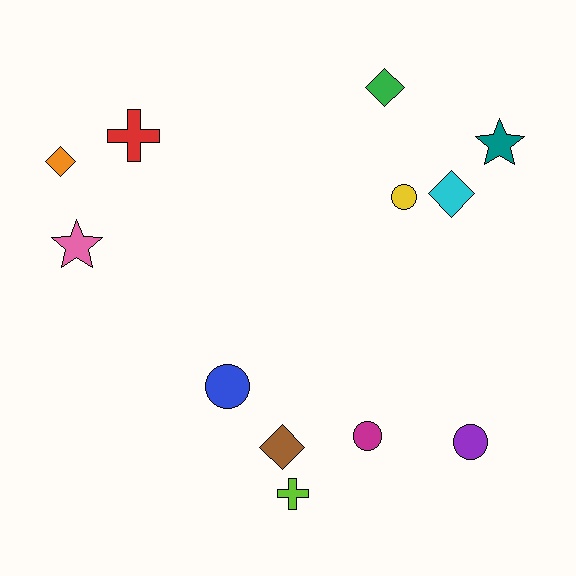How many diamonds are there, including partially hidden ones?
There are 4 diamonds.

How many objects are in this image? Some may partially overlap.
There are 12 objects.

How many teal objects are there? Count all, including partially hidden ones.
There is 1 teal object.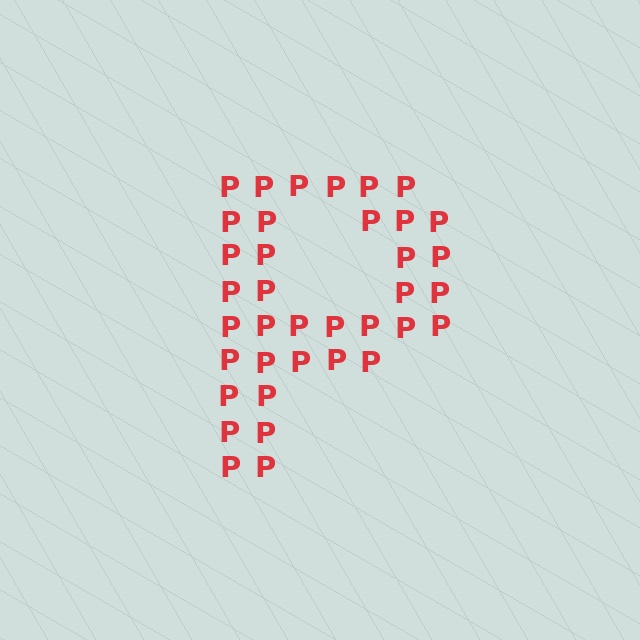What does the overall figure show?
The overall figure shows the letter P.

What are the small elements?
The small elements are letter P's.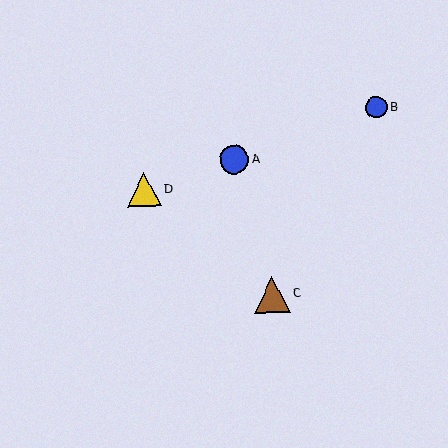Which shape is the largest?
The brown triangle (labeled C) is the largest.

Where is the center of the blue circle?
The center of the blue circle is at (376, 107).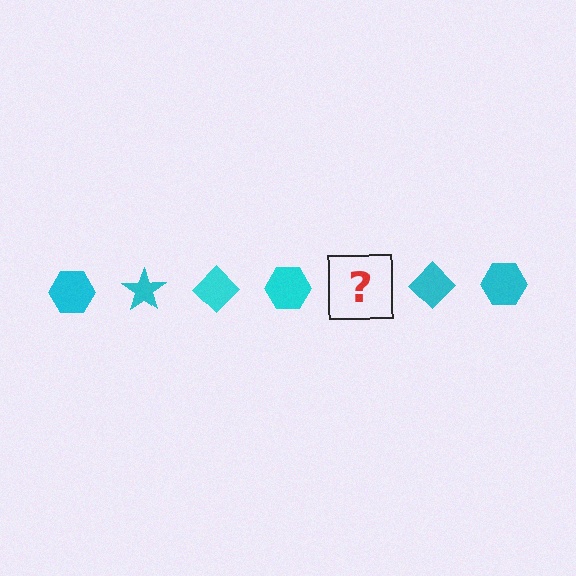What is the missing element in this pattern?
The missing element is a cyan star.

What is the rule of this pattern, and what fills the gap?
The rule is that the pattern cycles through hexagon, star, diamond shapes in cyan. The gap should be filled with a cyan star.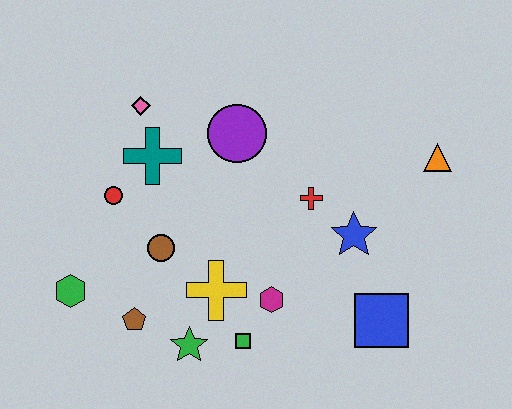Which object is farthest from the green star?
The orange triangle is farthest from the green star.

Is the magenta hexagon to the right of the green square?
Yes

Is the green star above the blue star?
No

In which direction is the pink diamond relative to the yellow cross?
The pink diamond is above the yellow cross.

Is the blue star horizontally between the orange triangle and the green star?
Yes